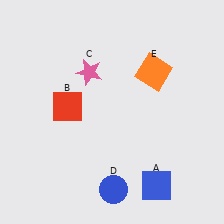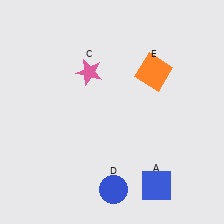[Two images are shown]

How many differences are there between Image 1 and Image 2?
There is 1 difference between the two images.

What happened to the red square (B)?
The red square (B) was removed in Image 2. It was in the top-left area of Image 1.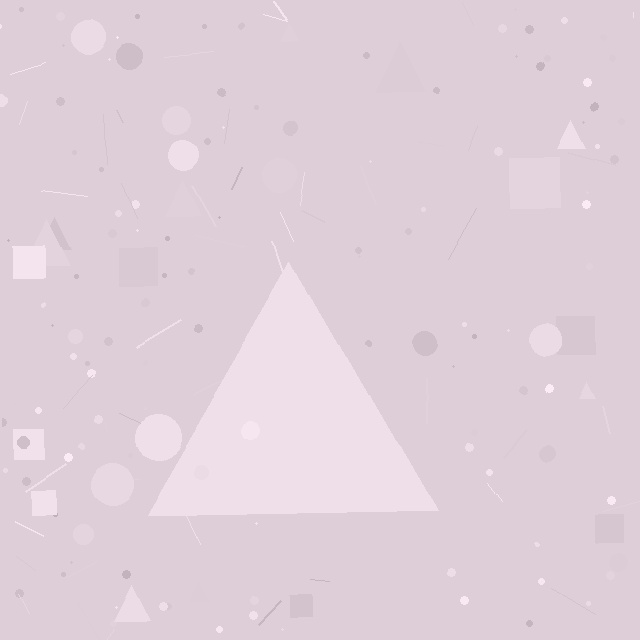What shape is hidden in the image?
A triangle is hidden in the image.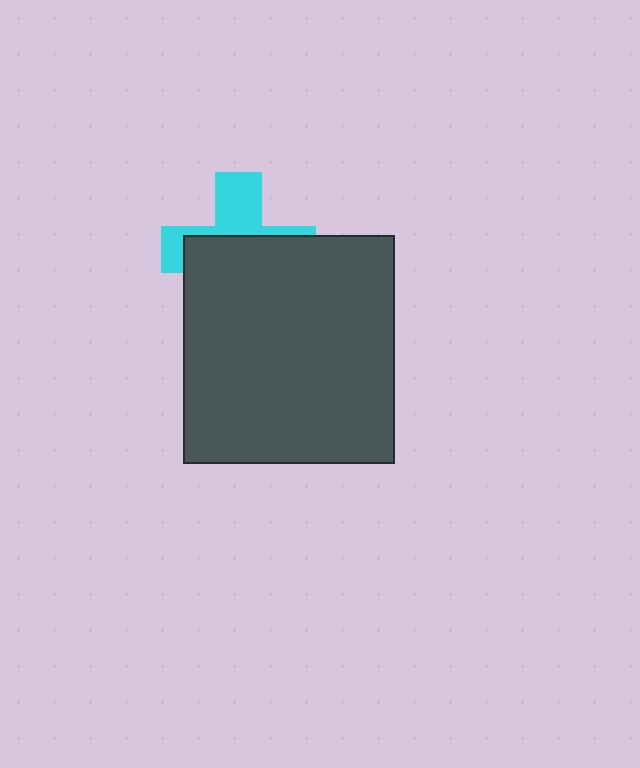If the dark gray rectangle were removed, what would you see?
You would see the complete cyan cross.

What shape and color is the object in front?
The object in front is a dark gray rectangle.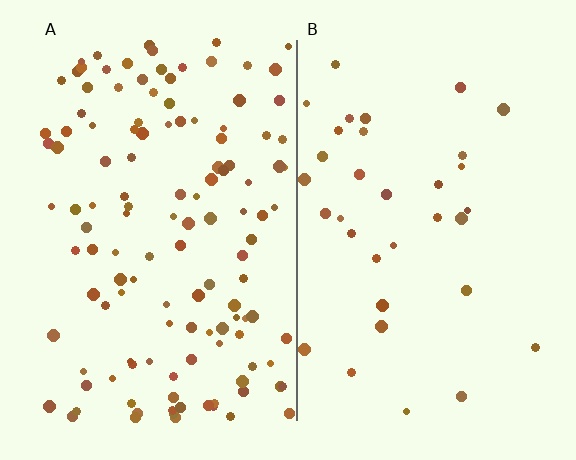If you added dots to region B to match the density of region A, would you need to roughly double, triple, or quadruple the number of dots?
Approximately quadruple.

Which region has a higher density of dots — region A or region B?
A (the left).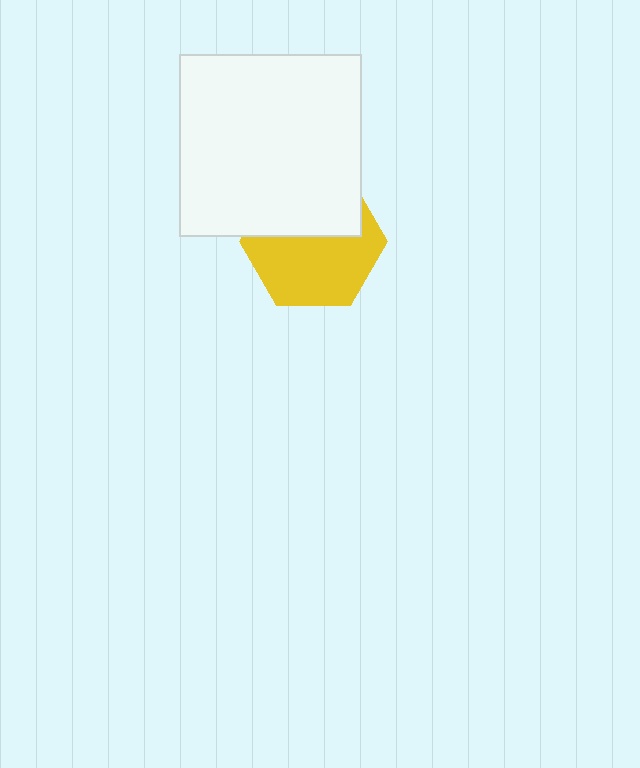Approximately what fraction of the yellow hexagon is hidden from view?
Roughly 42% of the yellow hexagon is hidden behind the white square.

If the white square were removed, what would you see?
You would see the complete yellow hexagon.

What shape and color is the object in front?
The object in front is a white square.